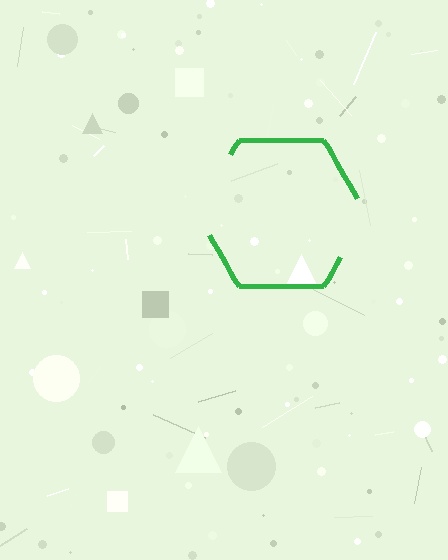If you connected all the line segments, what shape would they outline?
They would outline a hexagon.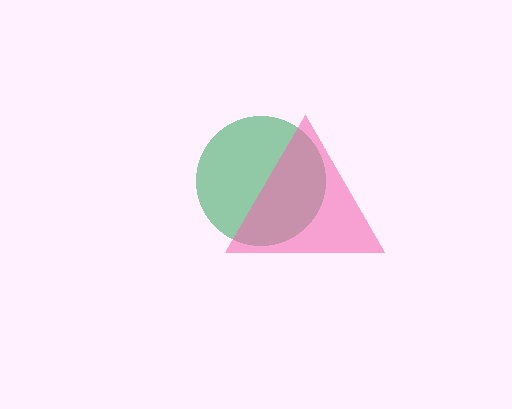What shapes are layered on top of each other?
The layered shapes are: a green circle, a pink triangle.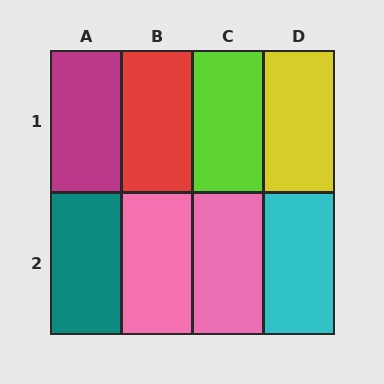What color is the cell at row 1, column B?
Red.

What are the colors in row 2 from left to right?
Teal, pink, pink, cyan.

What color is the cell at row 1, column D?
Yellow.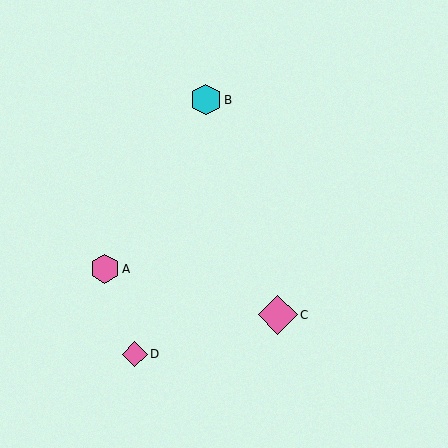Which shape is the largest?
The pink diamond (labeled C) is the largest.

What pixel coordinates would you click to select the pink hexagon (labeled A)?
Click at (105, 269) to select the pink hexagon A.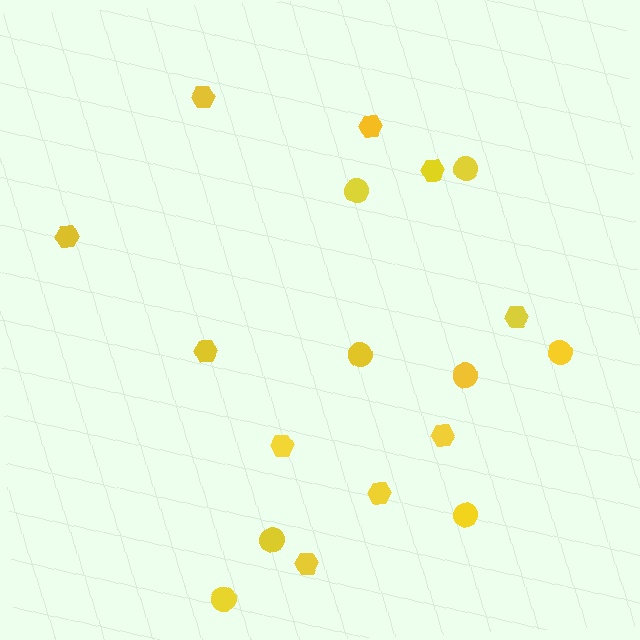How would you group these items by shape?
There are 2 groups: one group of hexagons (10) and one group of circles (8).